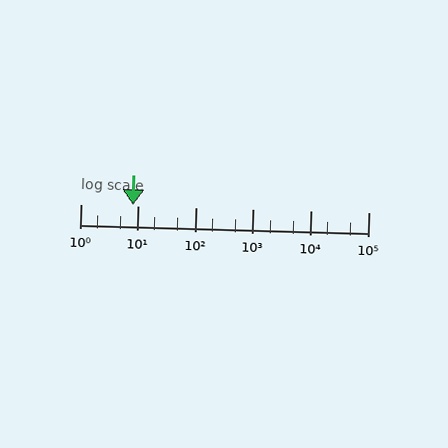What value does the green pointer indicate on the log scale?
The pointer indicates approximately 8.3.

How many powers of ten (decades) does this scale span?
The scale spans 5 decades, from 1 to 100000.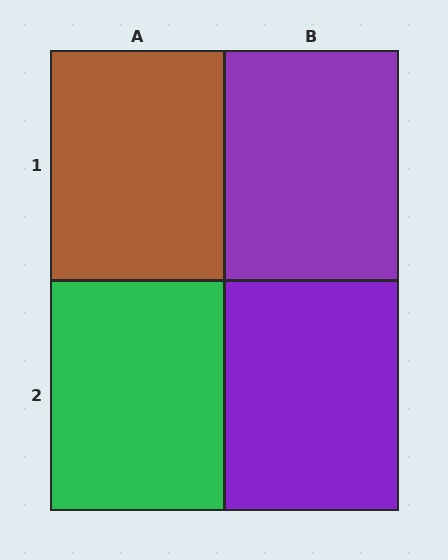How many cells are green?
1 cell is green.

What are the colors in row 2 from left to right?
Green, purple.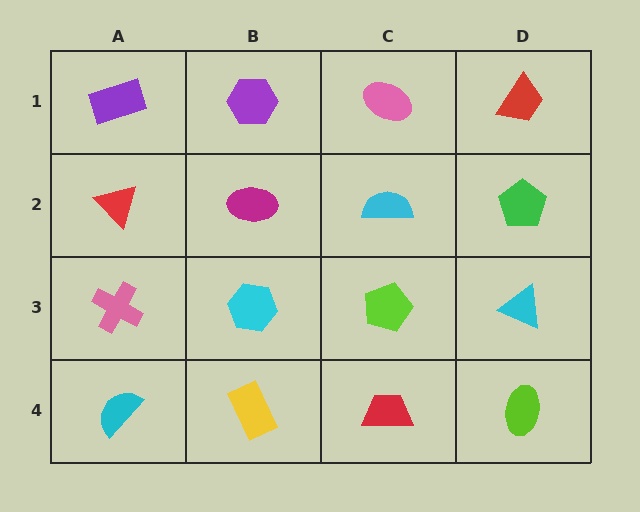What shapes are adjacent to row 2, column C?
A pink ellipse (row 1, column C), a lime pentagon (row 3, column C), a magenta ellipse (row 2, column B), a green pentagon (row 2, column D).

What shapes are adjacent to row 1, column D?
A green pentagon (row 2, column D), a pink ellipse (row 1, column C).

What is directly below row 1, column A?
A red triangle.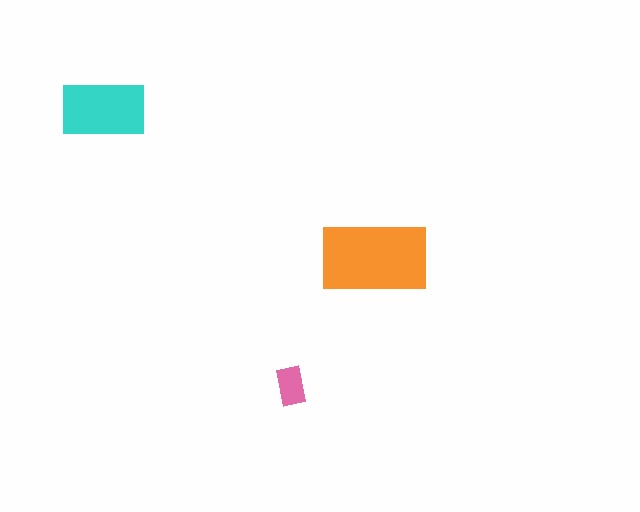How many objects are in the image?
There are 3 objects in the image.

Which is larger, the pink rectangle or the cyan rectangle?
The cyan one.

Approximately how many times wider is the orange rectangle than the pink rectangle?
About 3 times wider.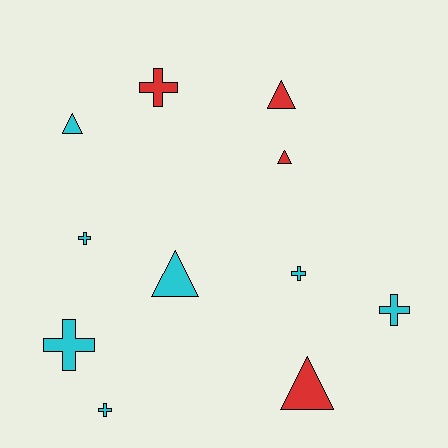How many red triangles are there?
There are 3 red triangles.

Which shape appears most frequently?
Cross, with 6 objects.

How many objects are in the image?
There are 11 objects.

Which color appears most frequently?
Cyan, with 7 objects.